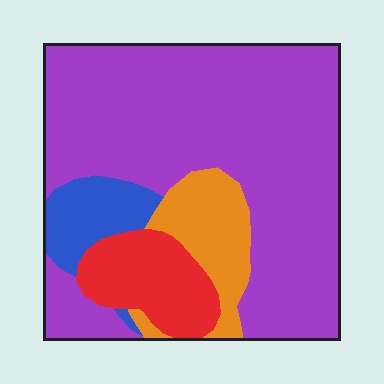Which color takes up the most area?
Purple, at roughly 70%.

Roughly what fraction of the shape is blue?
Blue covers 8% of the shape.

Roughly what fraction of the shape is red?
Red covers 12% of the shape.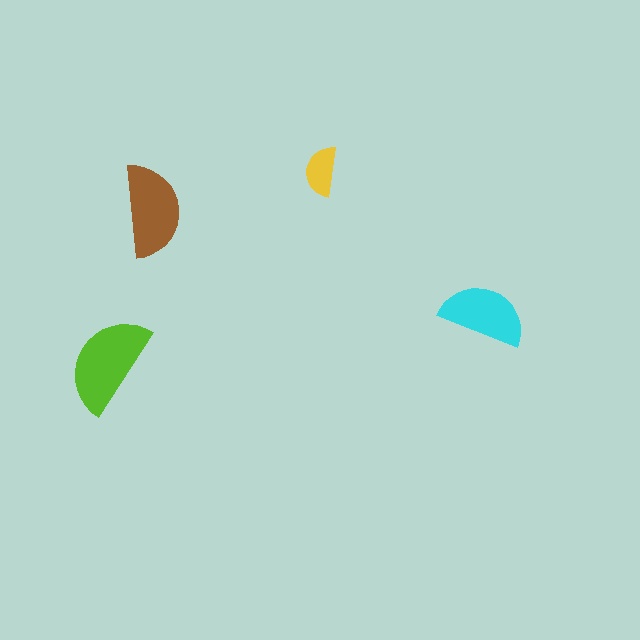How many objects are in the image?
There are 4 objects in the image.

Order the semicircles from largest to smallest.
the lime one, the brown one, the cyan one, the yellow one.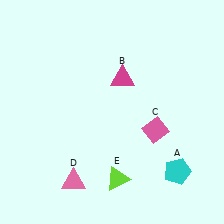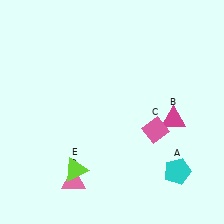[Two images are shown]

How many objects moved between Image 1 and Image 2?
2 objects moved between the two images.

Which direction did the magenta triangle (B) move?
The magenta triangle (B) moved right.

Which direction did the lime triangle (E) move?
The lime triangle (E) moved left.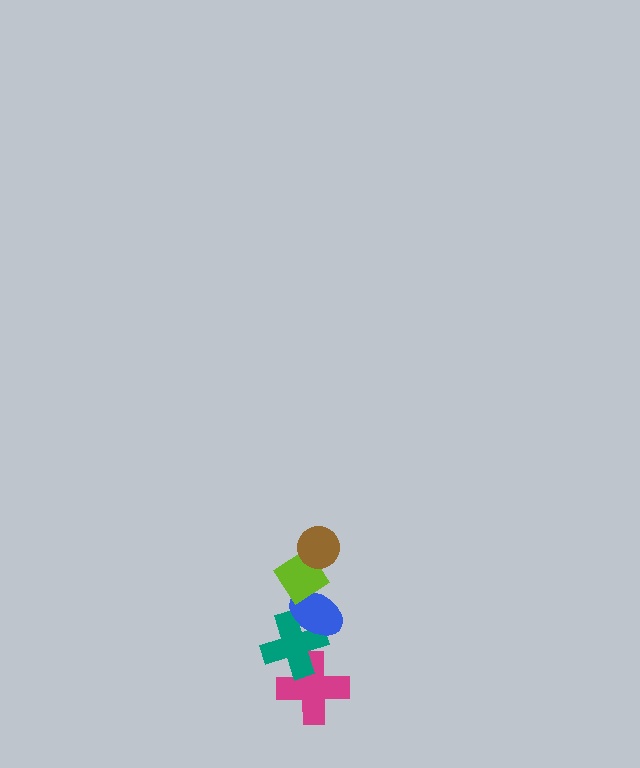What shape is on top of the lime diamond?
The brown circle is on top of the lime diamond.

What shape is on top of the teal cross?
The blue ellipse is on top of the teal cross.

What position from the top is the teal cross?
The teal cross is 4th from the top.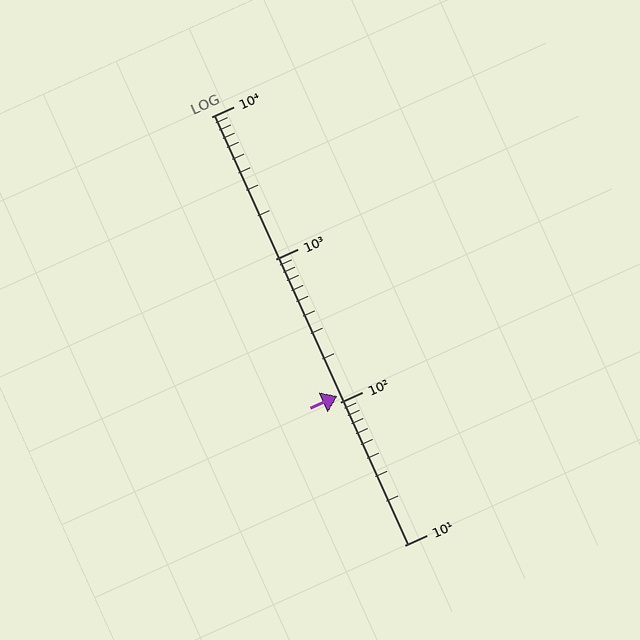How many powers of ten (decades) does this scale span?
The scale spans 3 decades, from 10 to 10000.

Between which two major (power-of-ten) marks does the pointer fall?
The pointer is between 100 and 1000.